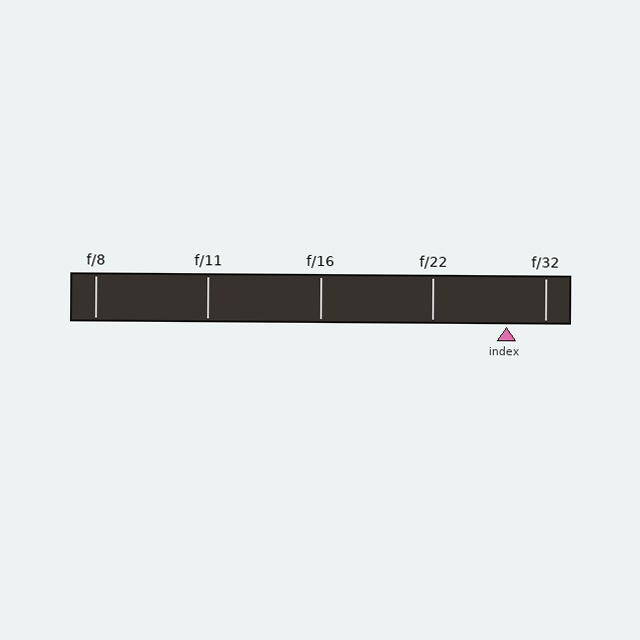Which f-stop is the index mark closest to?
The index mark is closest to f/32.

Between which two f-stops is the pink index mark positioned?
The index mark is between f/22 and f/32.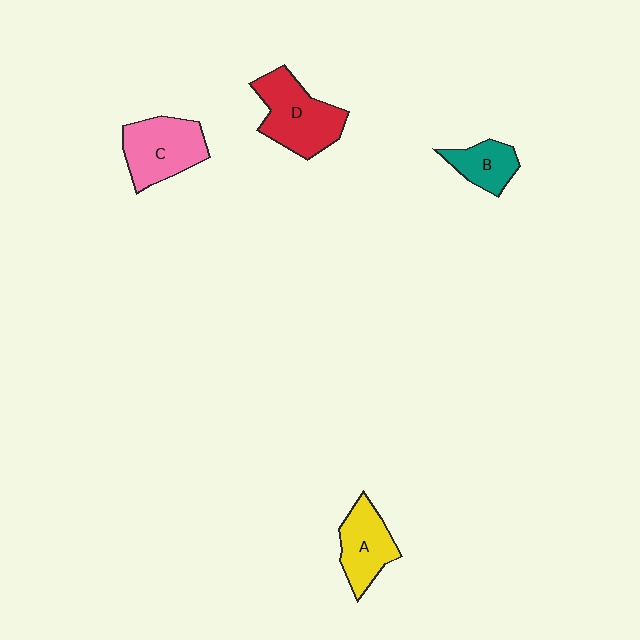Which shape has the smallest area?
Shape B (teal).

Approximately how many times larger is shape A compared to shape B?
Approximately 1.4 times.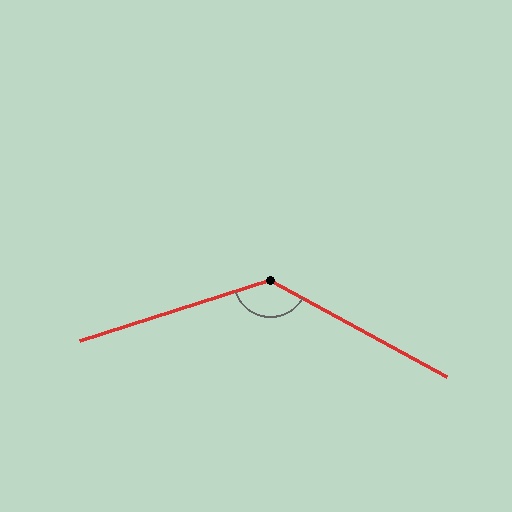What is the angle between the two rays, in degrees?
Approximately 134 degrees.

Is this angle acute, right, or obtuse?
It is obtuse.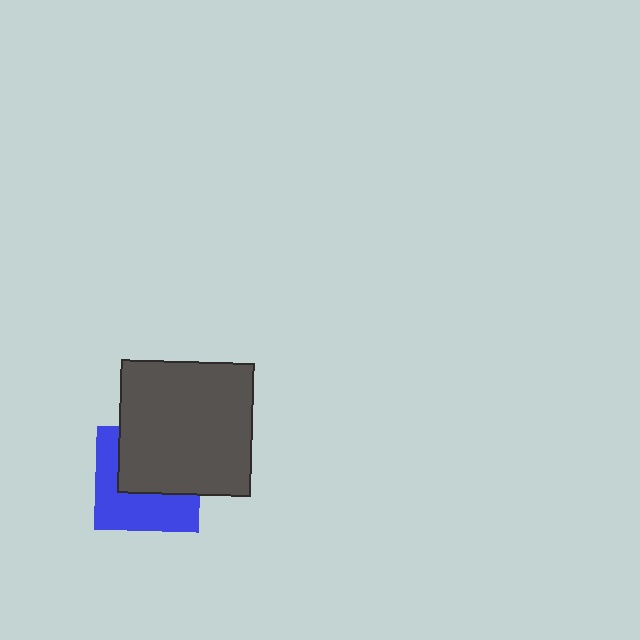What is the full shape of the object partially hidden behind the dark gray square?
The partially hidden object is a blue square.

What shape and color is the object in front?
The object in front is a dark gray square.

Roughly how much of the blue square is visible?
About half of it is visible (roughly 48%).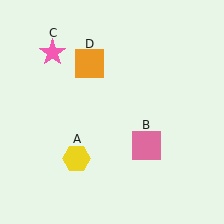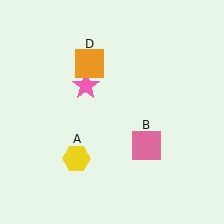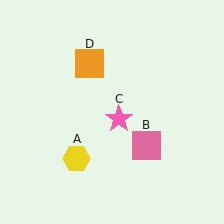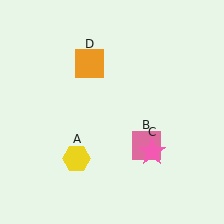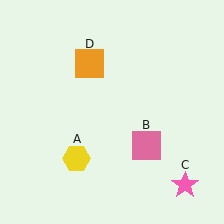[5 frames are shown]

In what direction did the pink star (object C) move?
The pink star (object C) moved down and to the right.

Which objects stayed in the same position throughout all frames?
Yellow hexagon (object A) and pink square (object B) and orange square (object D) remained stationary.